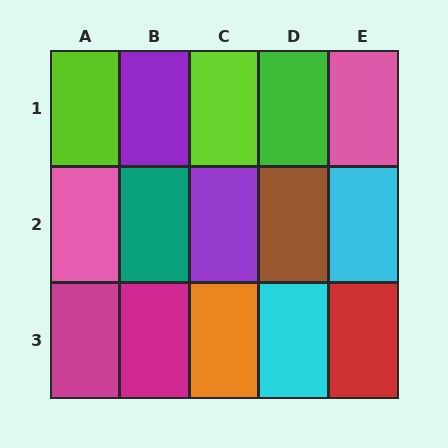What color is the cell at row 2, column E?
Cyan.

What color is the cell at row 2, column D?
Brown.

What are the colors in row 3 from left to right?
Magenta, magenta, orange, cyan, red.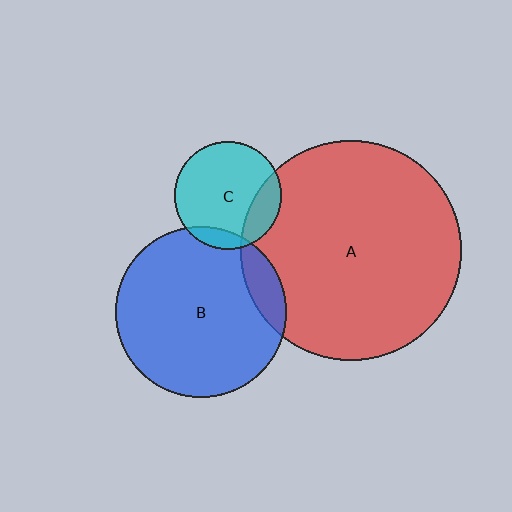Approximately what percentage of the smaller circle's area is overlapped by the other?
Approximately 20%.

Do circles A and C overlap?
Yes.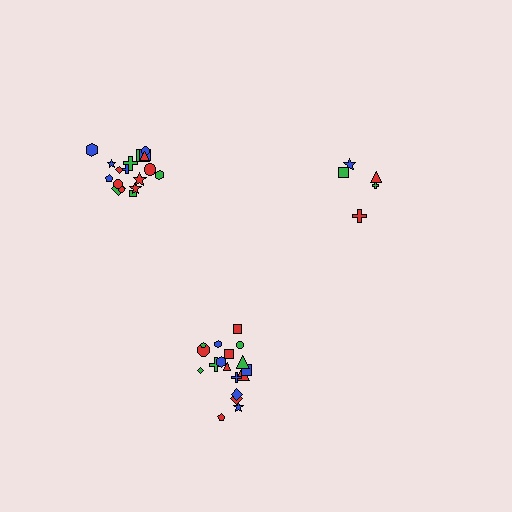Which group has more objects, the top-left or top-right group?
The top-left group.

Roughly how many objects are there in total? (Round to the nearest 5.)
Roughly 40 objects in total.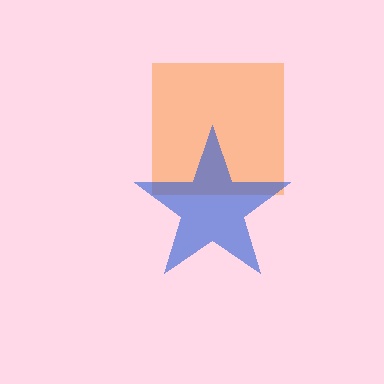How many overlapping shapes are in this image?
There are 2 overlapping shapes in the image.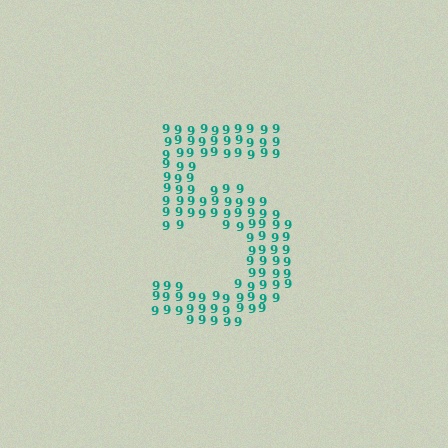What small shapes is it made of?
It is made of small digit 9's.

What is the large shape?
The large shape is the digit 5.